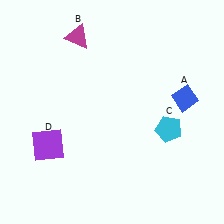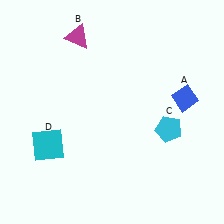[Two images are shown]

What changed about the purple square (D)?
In Image 1, D is purple. In Image 2, it changed to cyan.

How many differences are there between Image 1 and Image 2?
There is 1 difference between the two images.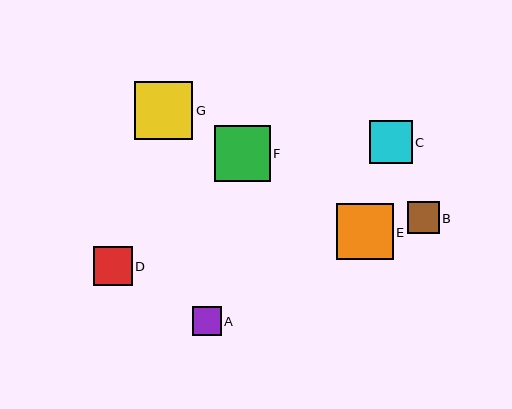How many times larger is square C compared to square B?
Square C is approximately 1.3 times the size of square B.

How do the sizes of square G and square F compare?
Square G and square F are approximately the same size.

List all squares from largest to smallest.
From largest to smallest: G, E, F, C, D, B, A.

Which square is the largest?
Square G is the largest with a size of approximately 58 pixels.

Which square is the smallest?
Square A is the smallest with a size of approximately 28 pixels.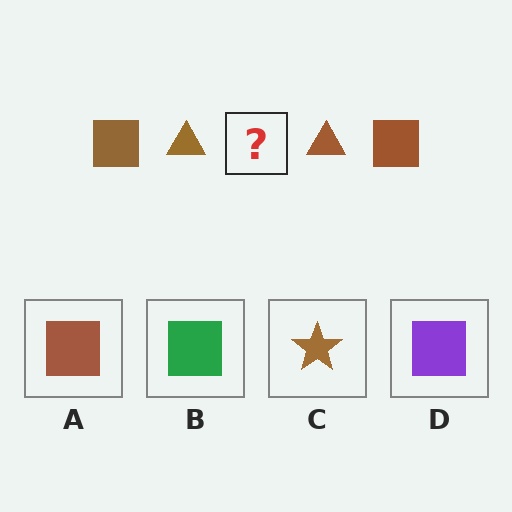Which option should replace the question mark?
Option A.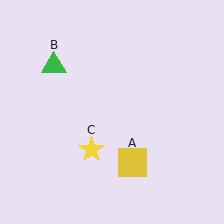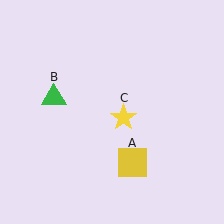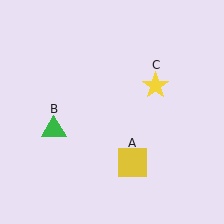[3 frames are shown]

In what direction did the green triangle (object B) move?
The green triangle (object B) moved down.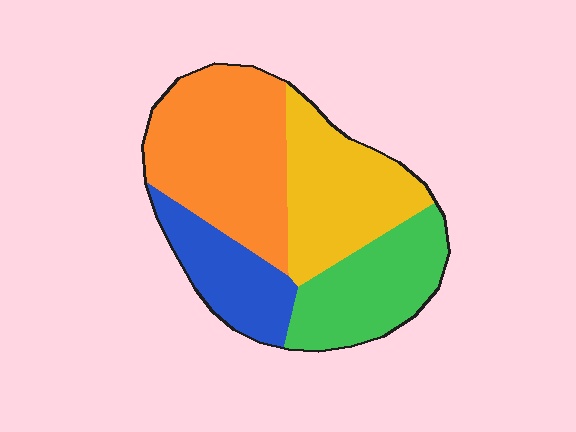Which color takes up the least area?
Blue, at roughly 15%.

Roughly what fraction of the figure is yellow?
Yellow covers 26% of the figure.